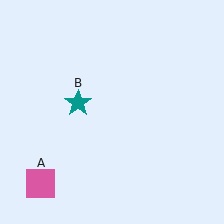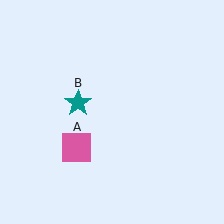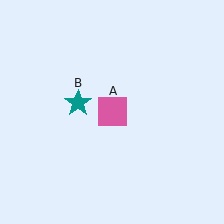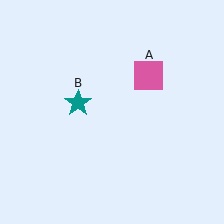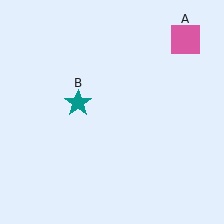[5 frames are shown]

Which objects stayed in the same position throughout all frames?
Teal star (object B) remained stationary.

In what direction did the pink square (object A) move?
The pink square (object A) moved up and to the right.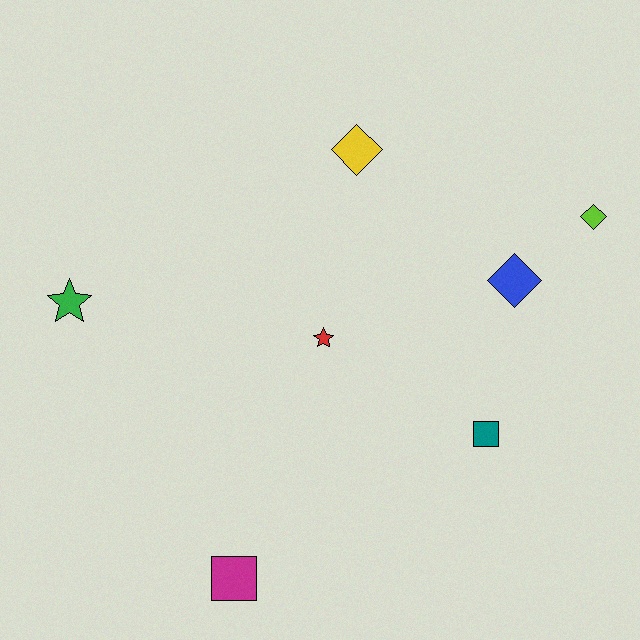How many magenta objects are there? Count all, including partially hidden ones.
There is 1 magenta object.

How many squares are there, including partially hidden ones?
There are 2 squares.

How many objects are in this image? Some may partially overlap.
There are 7 objects.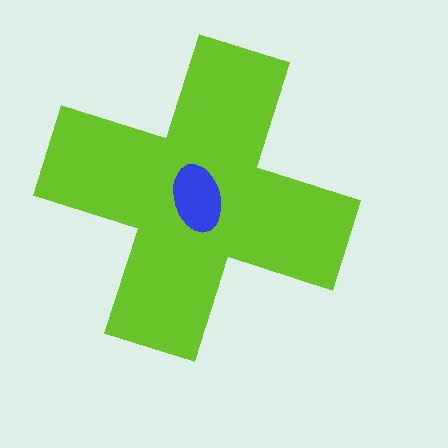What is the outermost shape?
The lime cross.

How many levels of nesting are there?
2.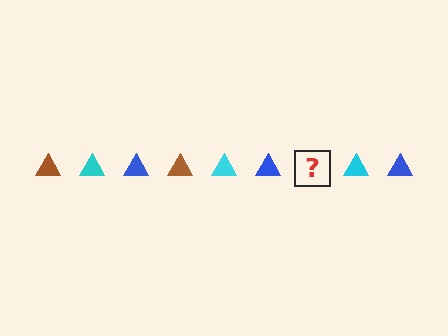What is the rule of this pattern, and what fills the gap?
The rule is that the pattern cycles through brown, cyan, blue triangles. The gap should be filled with a brown triangle.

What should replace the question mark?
The question mark should be replaced with a brown triangle.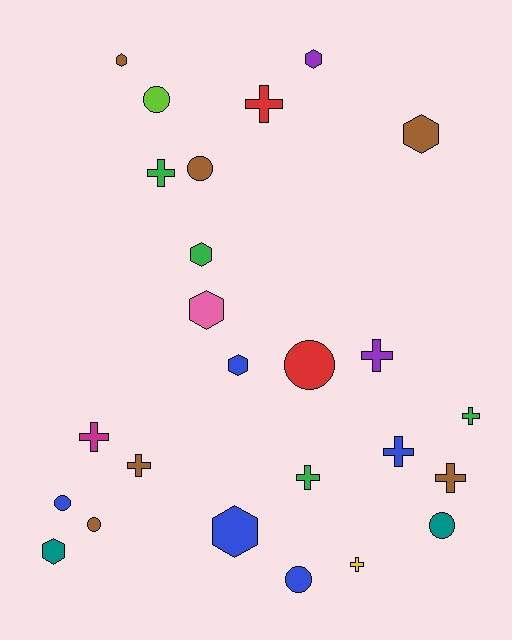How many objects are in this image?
There are 25 objects.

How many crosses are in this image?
There are 10 crosses.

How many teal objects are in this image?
There are 2 teal objects.